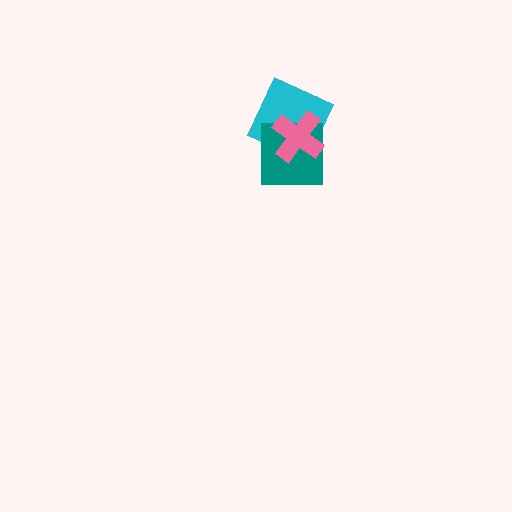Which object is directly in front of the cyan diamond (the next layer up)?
The teal square is directly in front of the cyan diamond.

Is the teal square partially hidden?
Yes, it is partially covered by another shape.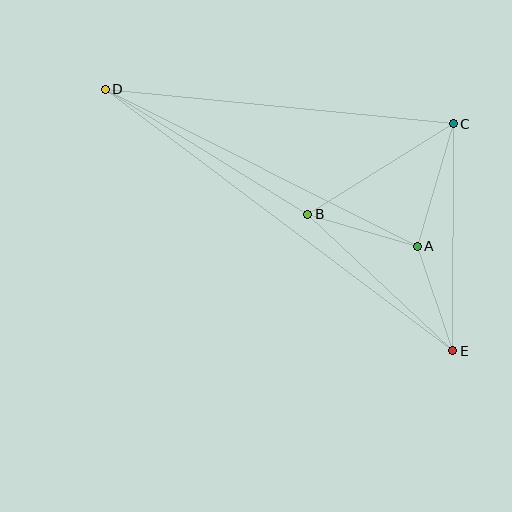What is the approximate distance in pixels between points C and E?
The distance between C and E is approximately 227 pixels.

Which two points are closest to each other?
Points A and E are closest to each other.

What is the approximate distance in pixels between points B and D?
The distance between B and D is approximately 238 pixels.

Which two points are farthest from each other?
Points D and E are farthest from each other.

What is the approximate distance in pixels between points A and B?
The distance between A and B is approximately 114 pixels.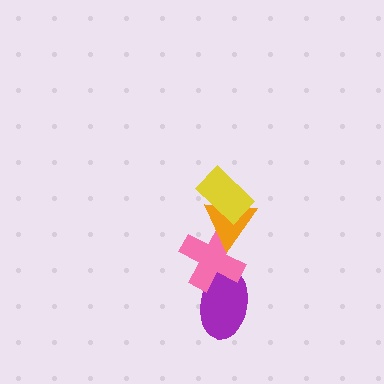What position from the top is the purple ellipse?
The purple ellipse is 4th from the top.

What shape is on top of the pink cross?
The orange triangle is on top of the pink cross.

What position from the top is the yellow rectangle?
The yellow rectangle is 1st from the top.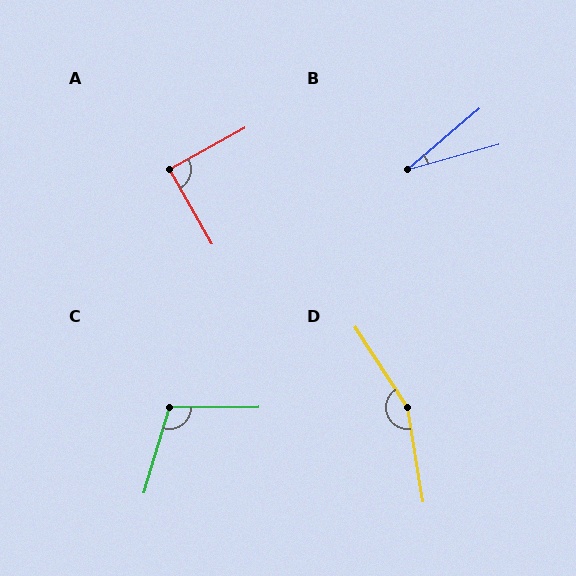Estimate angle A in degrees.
Approximately 89 degrees.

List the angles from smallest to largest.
B (25°), A (89°), C (107°), D (157°).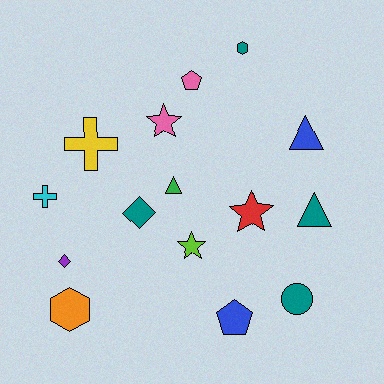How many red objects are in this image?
There is 1 red object.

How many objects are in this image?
There are 15 objects.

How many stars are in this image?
There are 3 stars.